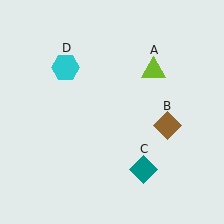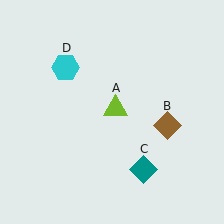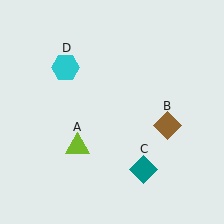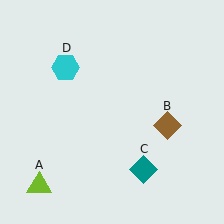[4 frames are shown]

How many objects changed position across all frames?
1 object changed position: lime triangle (object A).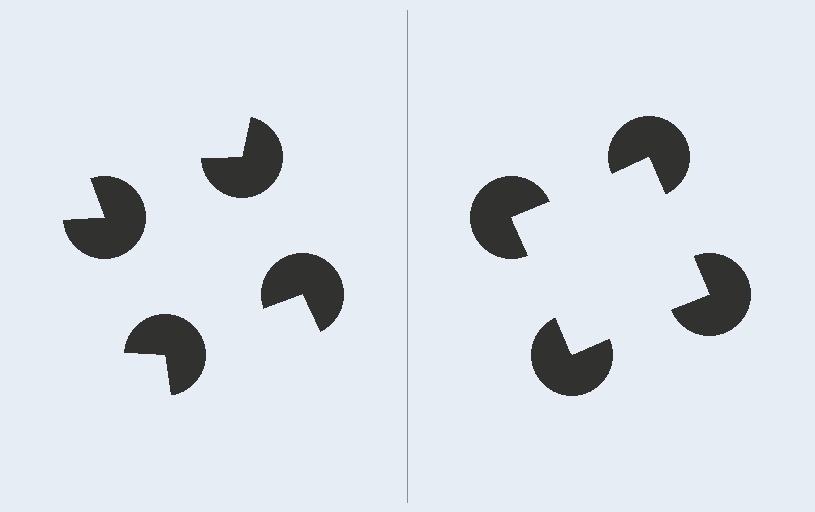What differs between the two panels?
The pac-man discs are positioned identically on both sides; only the wedge orientations differ. On the right they align to a square; on the left they are misaligned.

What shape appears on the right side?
An illusory square.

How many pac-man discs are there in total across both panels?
8 — 4 on each side.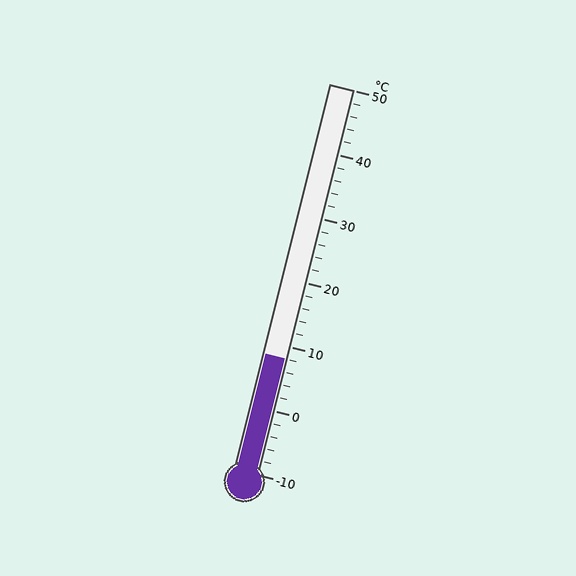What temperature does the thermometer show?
The thermometer shows approximately 8°C.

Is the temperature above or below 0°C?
The temperature is above 0°C.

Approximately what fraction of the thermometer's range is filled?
The thermometer is filled to approximately 30% of its range.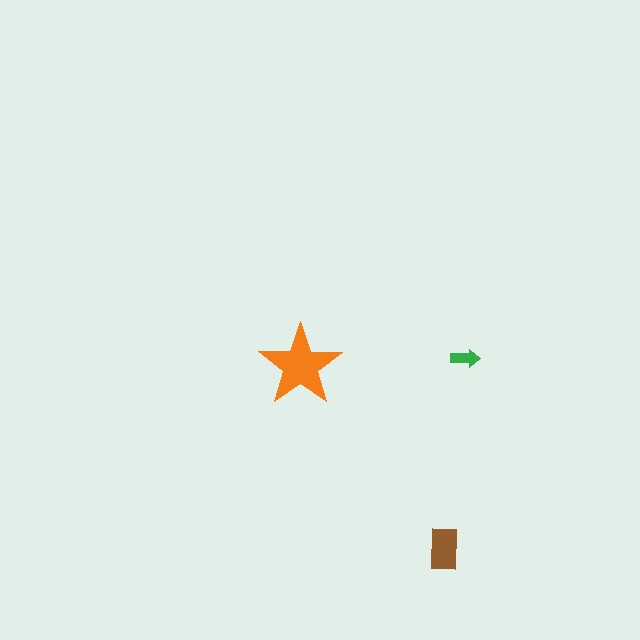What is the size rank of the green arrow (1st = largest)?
3rd.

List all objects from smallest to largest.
The green arrow, the brown rectangle, the orange star.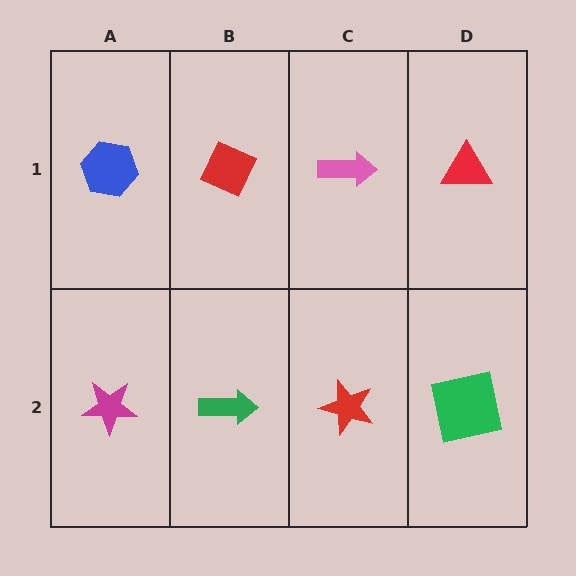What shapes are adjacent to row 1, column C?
A red star (row 2, column C), a red diamond (row 1, column B), a red triangle (row 1, column D).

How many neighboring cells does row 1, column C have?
3.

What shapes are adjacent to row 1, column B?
A green arrow (row 2, column B), a blue hexagon (row 1, column A), a pink arrow (row 1, column C).